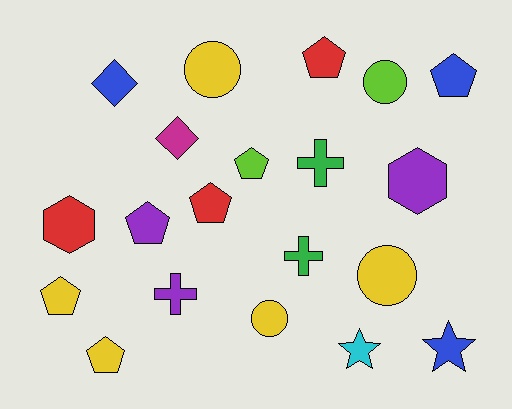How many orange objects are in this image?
There are no orange objects.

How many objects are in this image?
There are 20 objects.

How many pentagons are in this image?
There are 7 pentagons.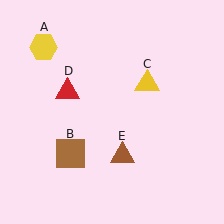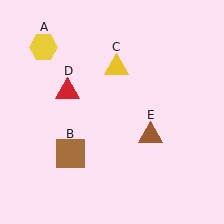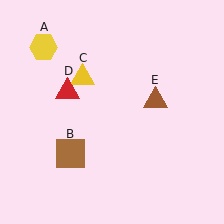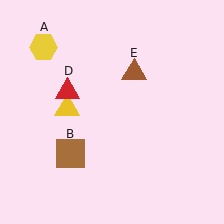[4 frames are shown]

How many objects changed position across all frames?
2 objects changed position: yellow triangle (object C), brown triangle (object E).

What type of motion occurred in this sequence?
The yellow triangle (object C), brown triangle (object E) rotated counterclockwise around the center of the scene.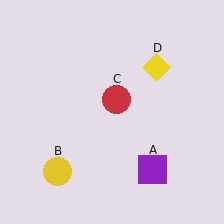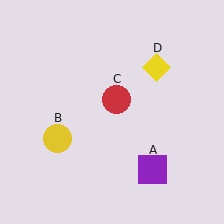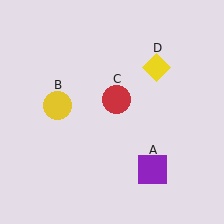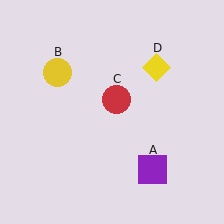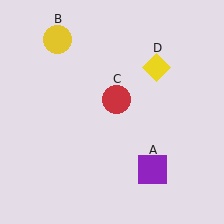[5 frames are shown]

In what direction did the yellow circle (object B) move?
The yellow circle (object B) moved up.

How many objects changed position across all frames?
1 object changed position: yellow circle (object B).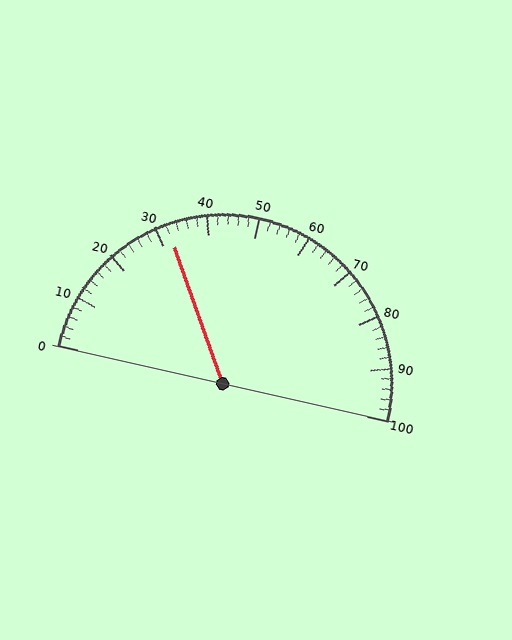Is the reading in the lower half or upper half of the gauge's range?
The reading is in the lower half of the range (0 to 100).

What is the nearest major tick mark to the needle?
The nearest major tick mark is 30.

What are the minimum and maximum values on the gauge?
The gauge ranges from 0 to 100.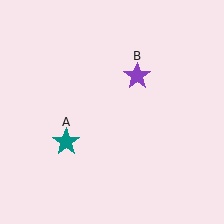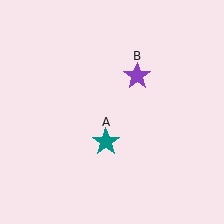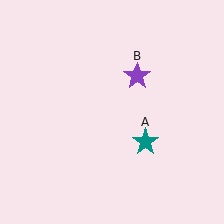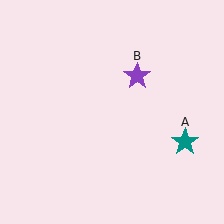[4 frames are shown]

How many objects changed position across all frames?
1 object changed position: teal star (object A).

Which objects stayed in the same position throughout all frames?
Purple star (object B) remained stationary.